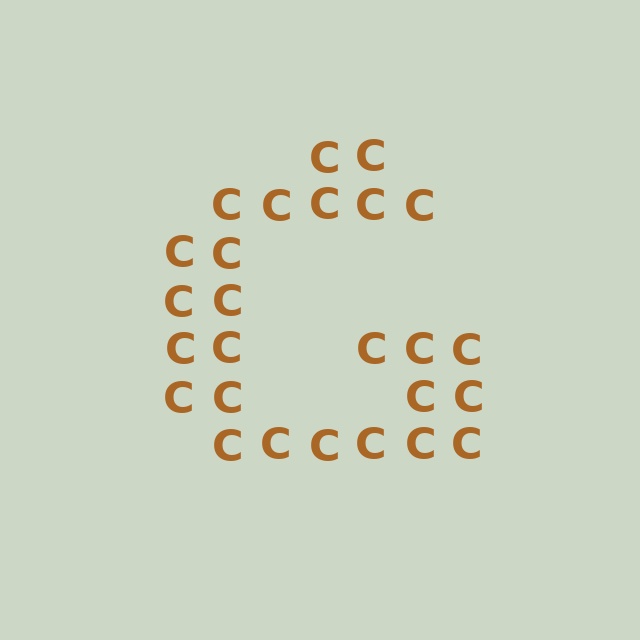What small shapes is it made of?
It is made of small letter C's.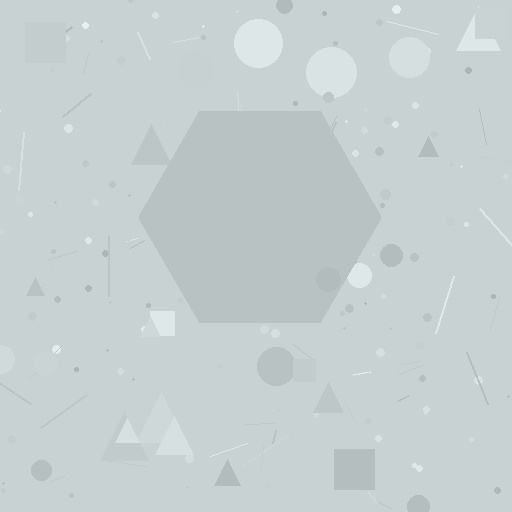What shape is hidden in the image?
A hexagon is hidden in the image.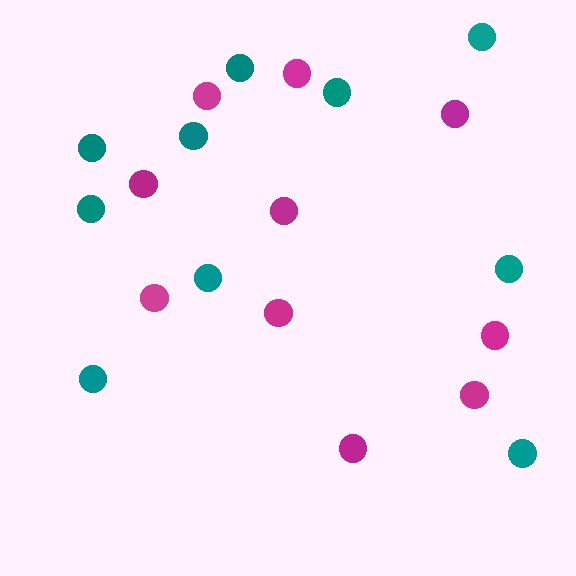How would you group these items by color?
There are 2 groups: one group of magenta circles (10) and one group of teal circles (10).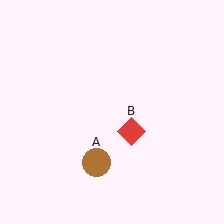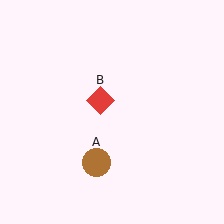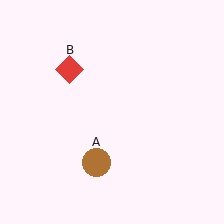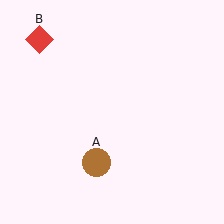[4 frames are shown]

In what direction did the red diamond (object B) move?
The red diamond (object B) moved up and to the left.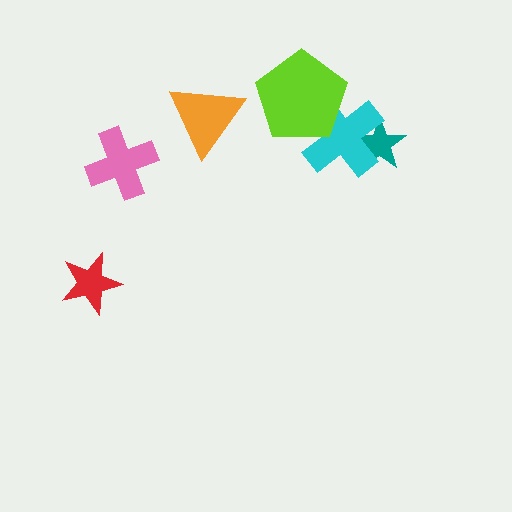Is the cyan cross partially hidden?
Yes, it is partially covered by another shape.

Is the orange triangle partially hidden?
No, no other shape covers it.